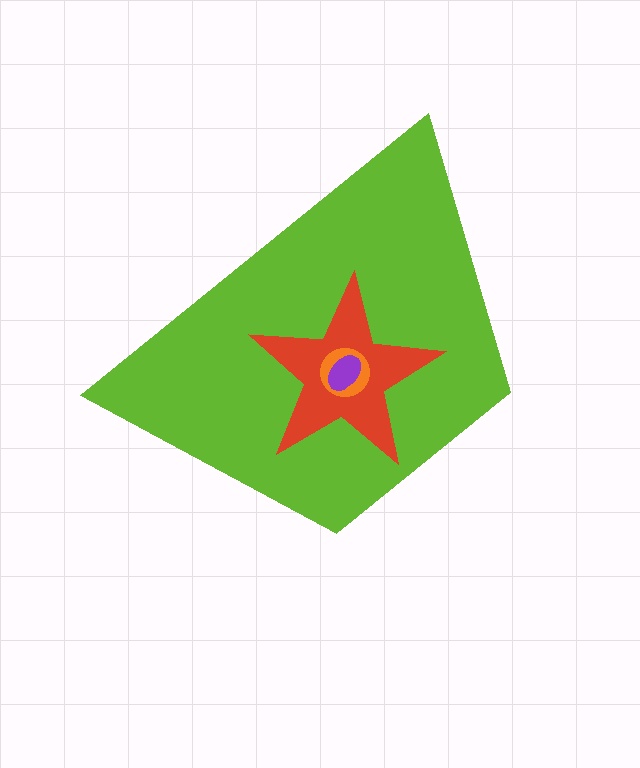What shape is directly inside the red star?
The orange circle.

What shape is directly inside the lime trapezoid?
The red star.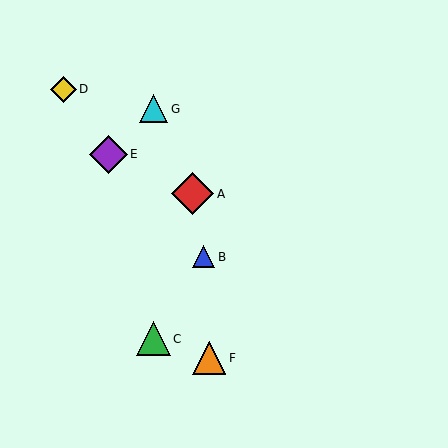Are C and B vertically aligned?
No, C is at x≈153 and B is at x≈203.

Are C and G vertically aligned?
Yes, both are at x≈153.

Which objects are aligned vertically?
Objects C, G are aligned vertically.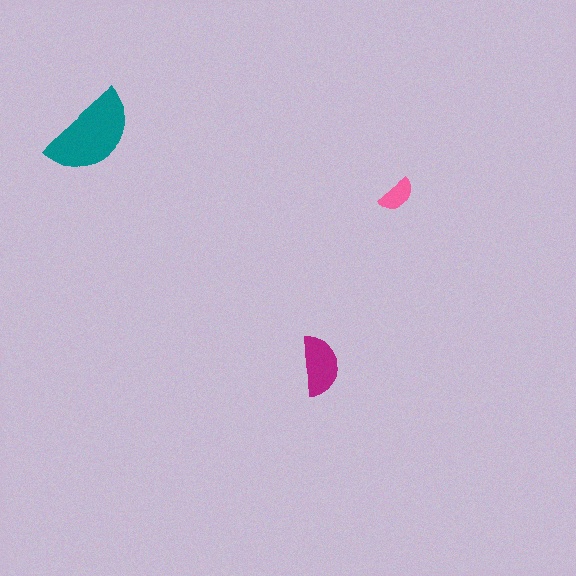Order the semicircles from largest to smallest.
the teal one, the magenta one, the pink one.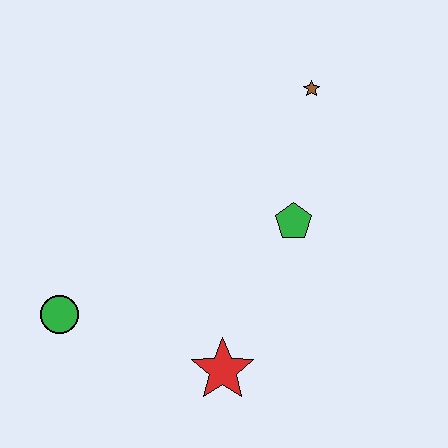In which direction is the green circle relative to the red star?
The green circle is to the left of the red star.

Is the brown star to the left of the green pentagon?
No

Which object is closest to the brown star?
The green pentagon is closest to the brown star.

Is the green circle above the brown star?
No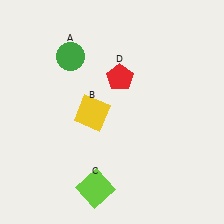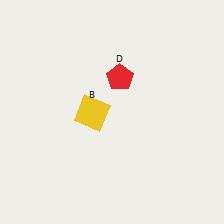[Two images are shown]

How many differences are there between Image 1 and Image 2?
There are 2 differences between the two images.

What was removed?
The lime square (C), the green circle (A) were removed in Image 2.